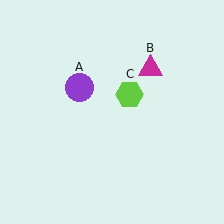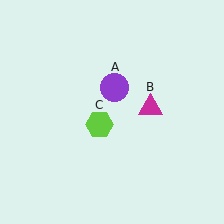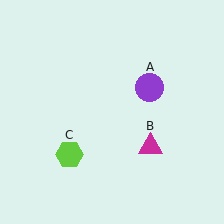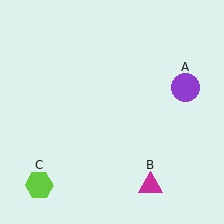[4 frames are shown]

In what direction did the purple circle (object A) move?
The purple circle (object A) moved right.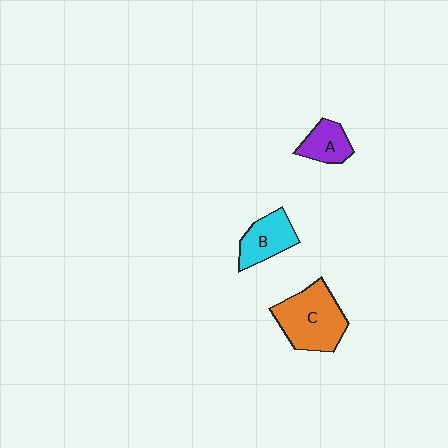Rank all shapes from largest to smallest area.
From largest to smallest: C (orange), B (cyan), A (purple).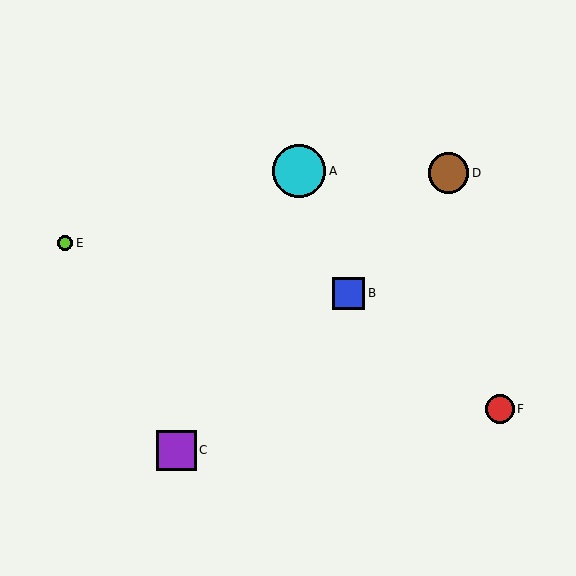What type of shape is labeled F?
Shape F is a red circle.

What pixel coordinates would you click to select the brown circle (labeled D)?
Click at (449, 173) to select the brown circle D.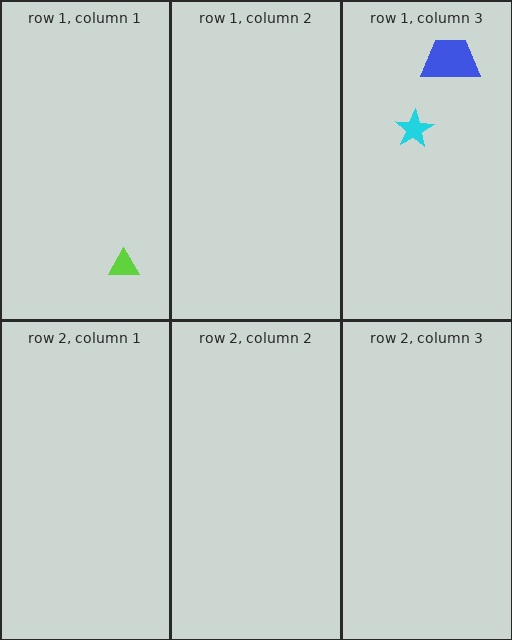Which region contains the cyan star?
The row 1, column 3 region.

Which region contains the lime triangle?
The row 1, column 1 region.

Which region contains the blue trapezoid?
The row 1, column 3 region.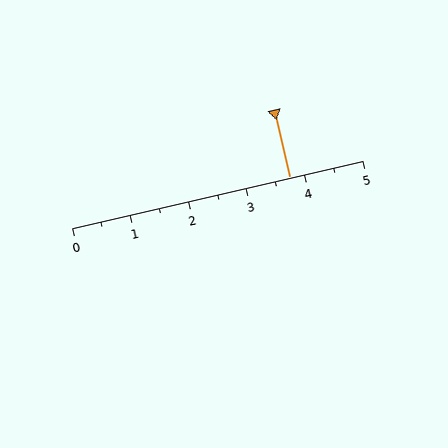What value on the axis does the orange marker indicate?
The marker indicates approximately 3.8.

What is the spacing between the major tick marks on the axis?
The major ticks are spaced 1 apart.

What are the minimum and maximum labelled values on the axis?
The axis runs from 0 to 5.